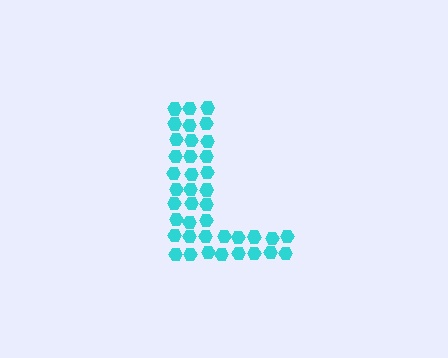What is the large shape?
The large shape is the letter L.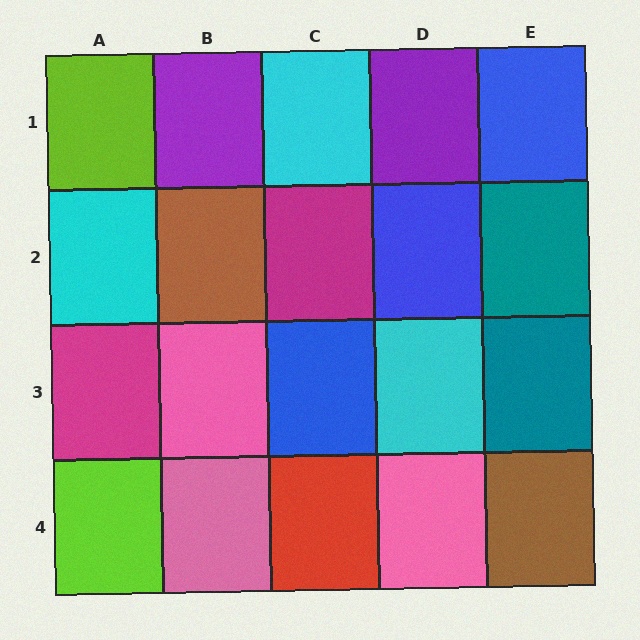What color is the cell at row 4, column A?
Lime.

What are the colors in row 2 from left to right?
Cyan, brown, magenta, blue, teal.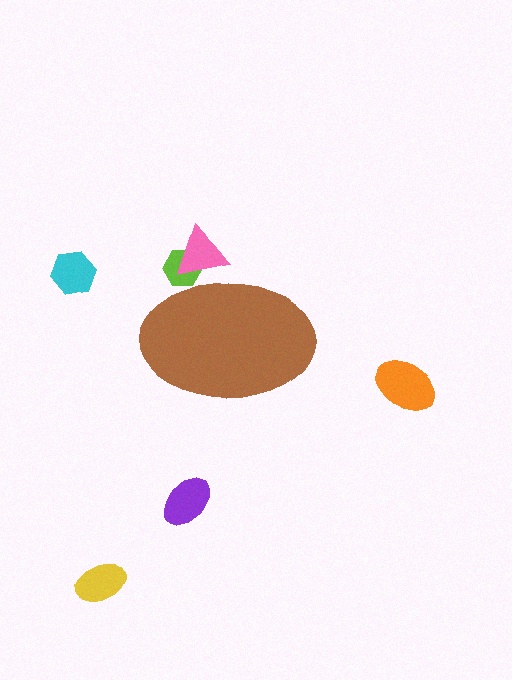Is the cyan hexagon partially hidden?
No, the cyan hexagon is fully visible.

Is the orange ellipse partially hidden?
No, the orange ellipse is fully visible.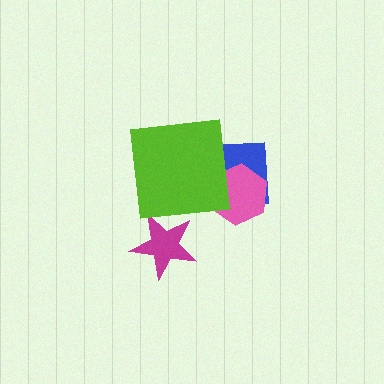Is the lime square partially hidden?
No, no other shape covers it.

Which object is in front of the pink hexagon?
The lime square is in front of the pink hexagon.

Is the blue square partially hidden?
Yes, it is partially covered by another shape.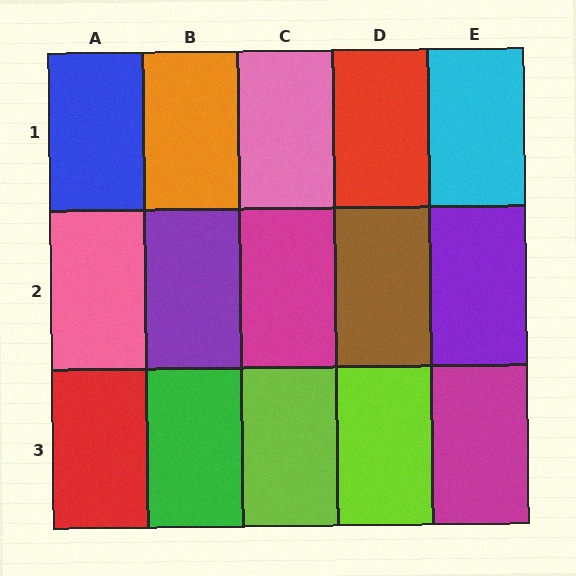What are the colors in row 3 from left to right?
Red, green, lime, lime, magenta.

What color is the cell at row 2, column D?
Brown.